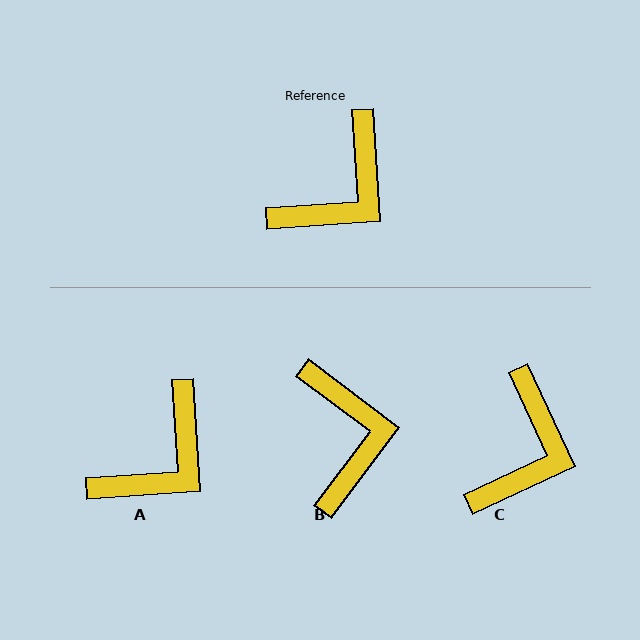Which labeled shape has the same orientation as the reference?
A.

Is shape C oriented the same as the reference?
No, it is off by about 21 degrees.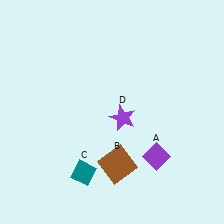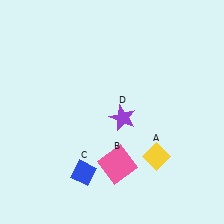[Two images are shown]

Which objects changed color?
A changed from purple to yellow. B changed from brown to pink. C changed from teal to blue.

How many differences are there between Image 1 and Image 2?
There are 3 differences between the two images.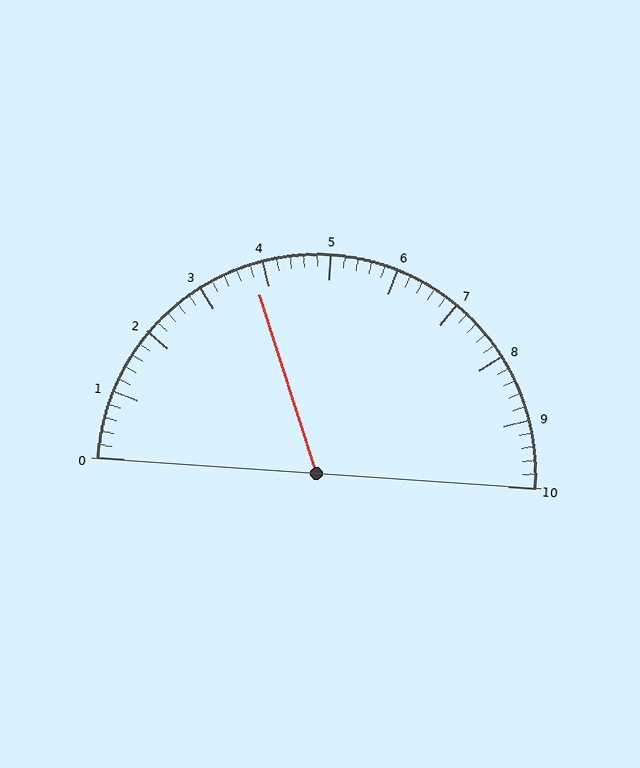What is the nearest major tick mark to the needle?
The nearest major tick mark is 4.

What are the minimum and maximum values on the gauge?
The gauge ranges from 0 to 10.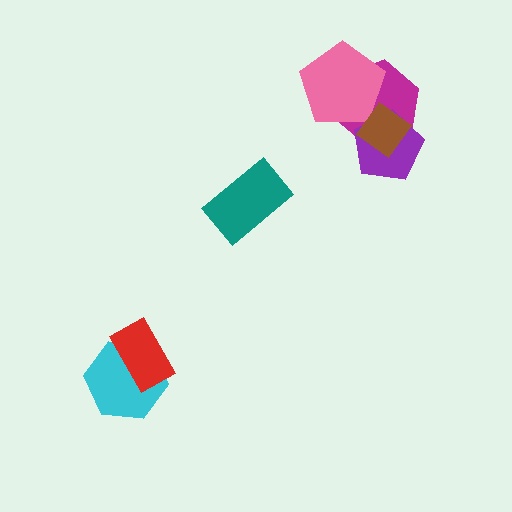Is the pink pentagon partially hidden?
Yes, it is partially covered by another shape.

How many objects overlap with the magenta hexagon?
3 objects overlap with the magenta hexagon.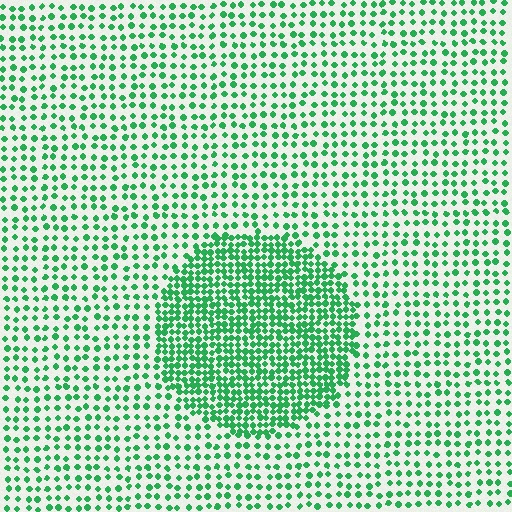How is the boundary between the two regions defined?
The boundary is defined by a change in element density (approximately 2.2x ratio). All elements are the same color, size, and shape.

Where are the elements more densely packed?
The elements are more densely packed inside the circle boundary.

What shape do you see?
I see a circle.